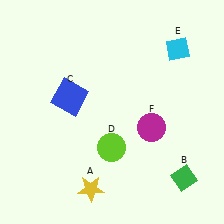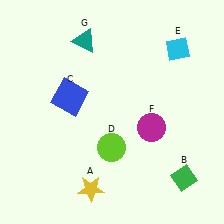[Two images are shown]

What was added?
A teal triangle (G) was added in Image 2.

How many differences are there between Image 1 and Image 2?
There is 1 difference between the two images.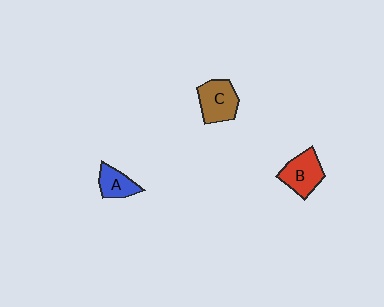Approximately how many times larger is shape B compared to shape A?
Approximately 1.4 times.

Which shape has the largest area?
Shape C (brown).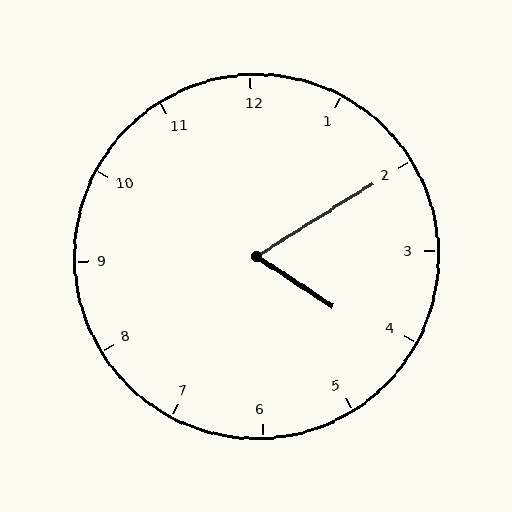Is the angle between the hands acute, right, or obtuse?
It is acute.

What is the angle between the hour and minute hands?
Approximately 65 degrees.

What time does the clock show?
4:10.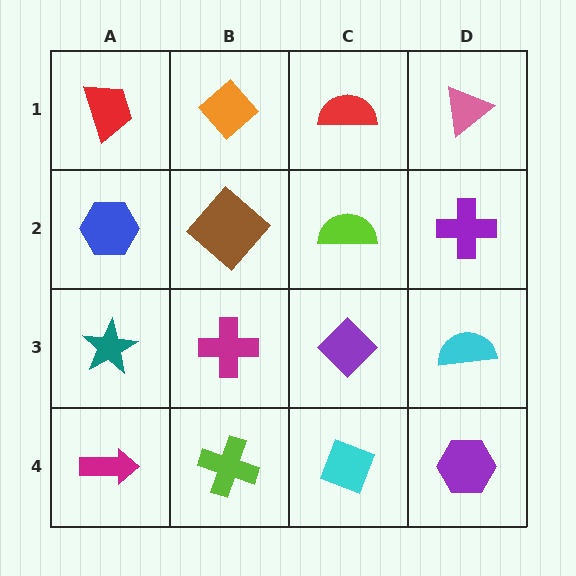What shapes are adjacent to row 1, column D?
A purple cross (row 2, column D), a red semicircle (row 1, column C).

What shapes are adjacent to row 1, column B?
A brown diamond (row 2, column B), a red trapezoid (row 1, column A), a red semicircle (row 1, column C).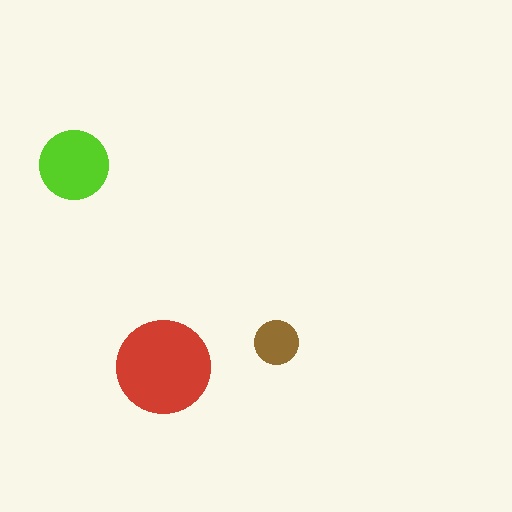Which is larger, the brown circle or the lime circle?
The lime one.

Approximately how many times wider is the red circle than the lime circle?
About 1.5 times wider.